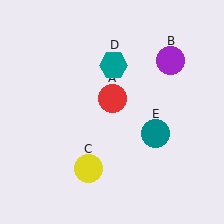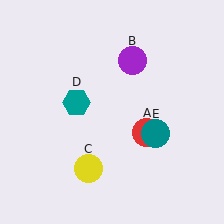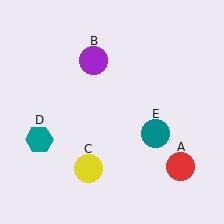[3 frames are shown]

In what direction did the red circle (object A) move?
The red circle (object A) moved down and to the right.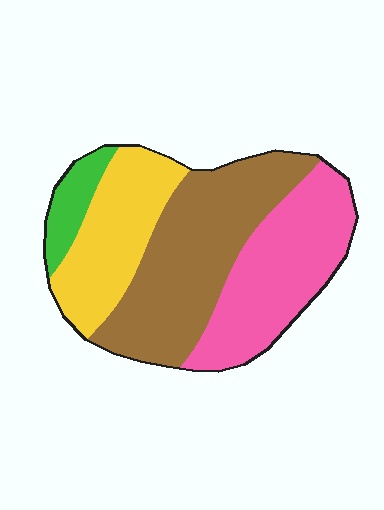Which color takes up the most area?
Brown, at roughly 40%.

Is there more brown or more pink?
Brown.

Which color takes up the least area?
Green, at roughly 5%.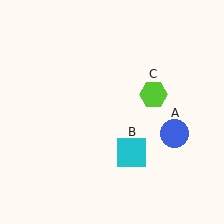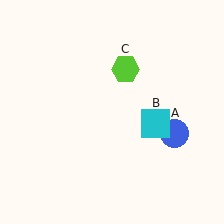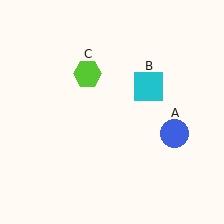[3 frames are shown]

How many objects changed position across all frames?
2 objects changed position: cyan square (object B), lime hexagon (object C).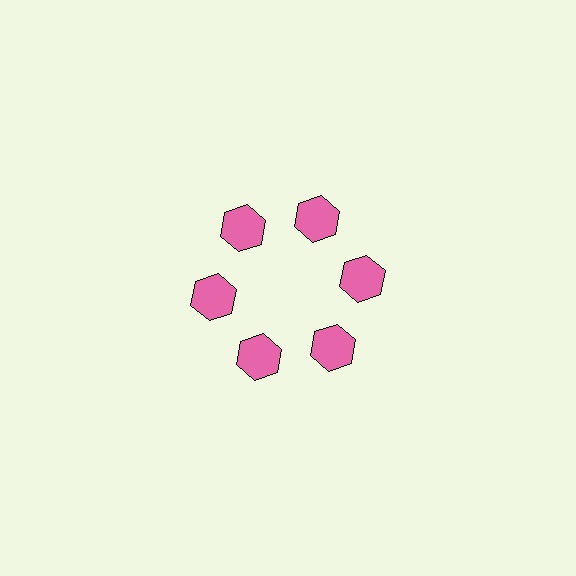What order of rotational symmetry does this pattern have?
This pattern has 6-fold rotational symmetry.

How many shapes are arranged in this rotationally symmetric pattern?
There are 6 shapes, arranged in 6 groups of 1.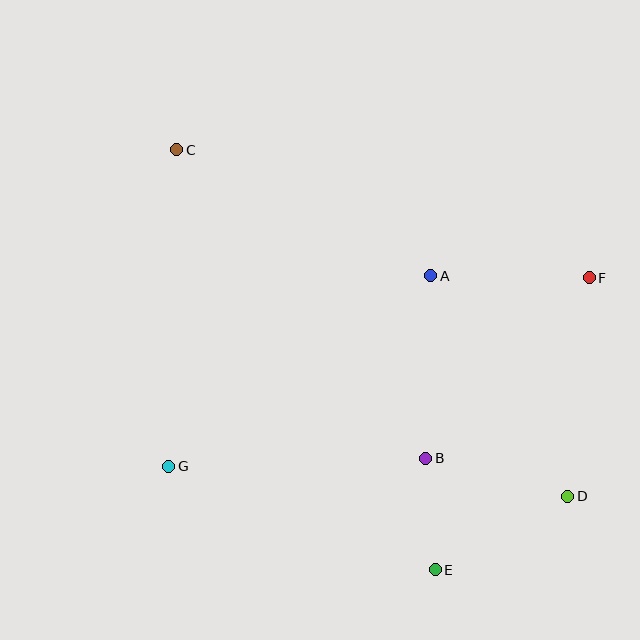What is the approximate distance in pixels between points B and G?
The distance between B and G is approximately 257 pixels.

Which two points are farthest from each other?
Points C and D are farthest from each other.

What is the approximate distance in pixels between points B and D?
The distance between B and D is approximately 147 pixels.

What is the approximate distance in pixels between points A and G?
The distance between A and G is approximately 324 pixels.